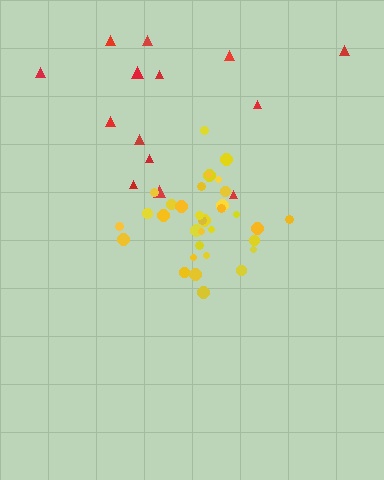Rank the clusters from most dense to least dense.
yellow, red.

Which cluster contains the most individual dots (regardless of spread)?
Yellow (35).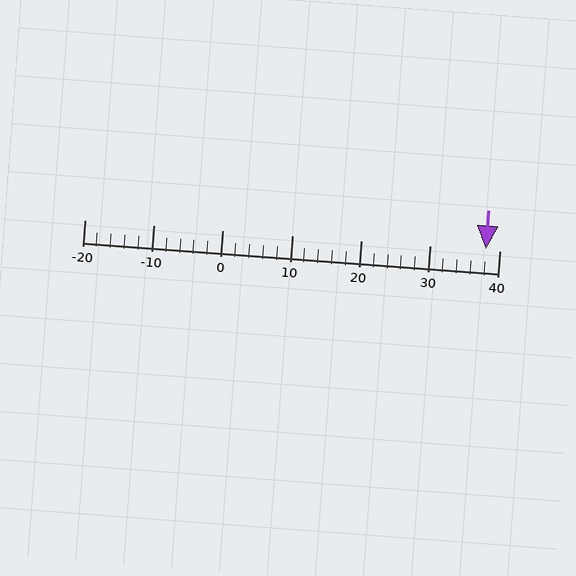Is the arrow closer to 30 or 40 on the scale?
The arrow is closer to 40.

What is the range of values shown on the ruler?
The ruler shows values from -20 to 40.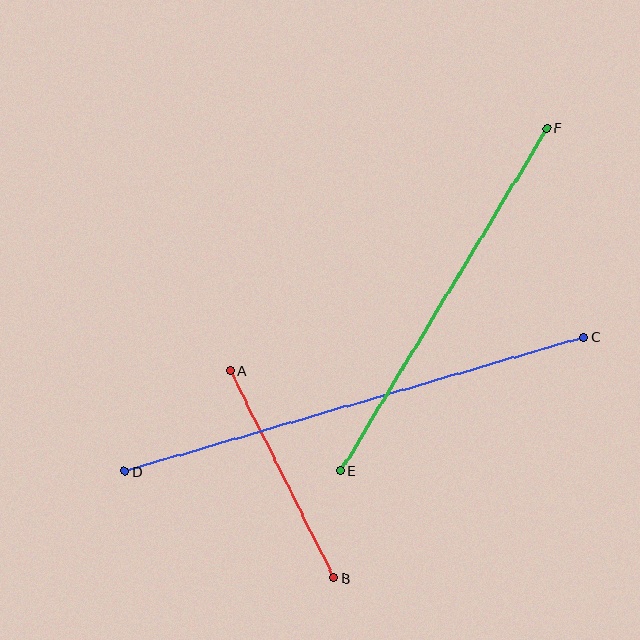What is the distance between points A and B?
The distance is approximately 232 pixels.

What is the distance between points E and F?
The distance is approximately 400 pixels.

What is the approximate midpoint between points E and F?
The midpoint is at approximately (444, 300) pixels.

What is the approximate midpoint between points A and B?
The midpoint is at approximately (282, 474) pixels.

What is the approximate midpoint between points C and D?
The midpoint is at approximately (354, 404) pixels.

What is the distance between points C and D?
The distance is approximately 478 pixels.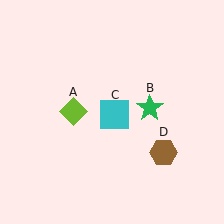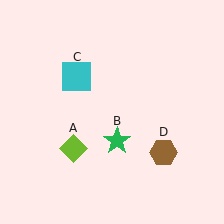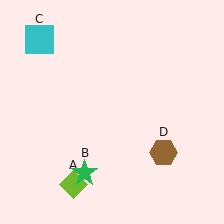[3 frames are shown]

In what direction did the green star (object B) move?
The green star (object B) moved down and to the left.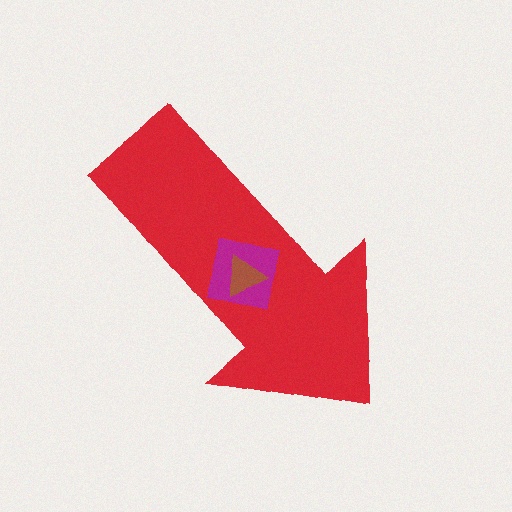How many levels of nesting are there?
3.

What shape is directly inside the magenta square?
The brown triangle.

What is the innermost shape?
The brown triangle.